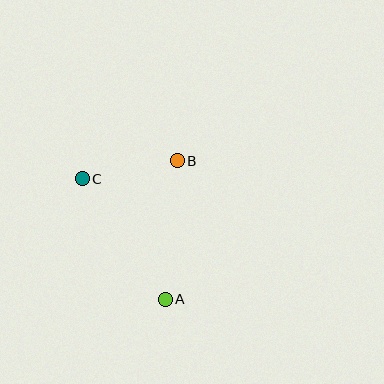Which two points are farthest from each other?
Points A and C are farthest from each other.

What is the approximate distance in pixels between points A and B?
The distance between A and B is approximately 139 pixels.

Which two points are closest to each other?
Points B and C are closest to each other.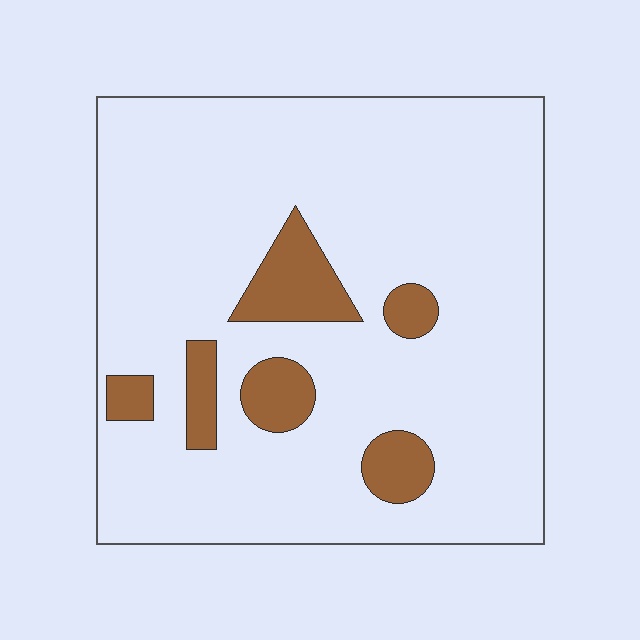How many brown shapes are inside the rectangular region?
6.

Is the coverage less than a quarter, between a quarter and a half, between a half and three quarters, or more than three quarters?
Less than a quarter.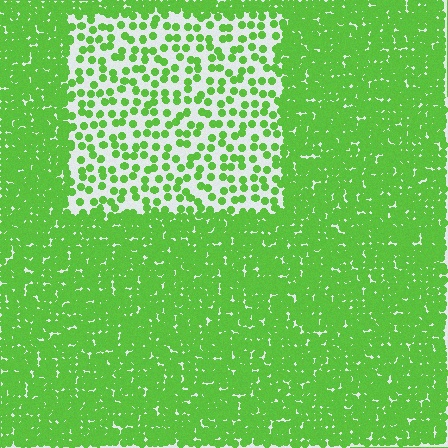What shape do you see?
I see a rectangle.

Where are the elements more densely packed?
The elements are more densely packed outside the rectangle boundary.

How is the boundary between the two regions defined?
The boundary is defined by a change in element density (approximately 3.0x ratio). All elements are the same color, size, and shape.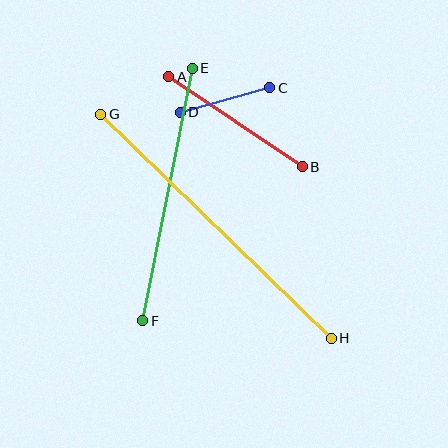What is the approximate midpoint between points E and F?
The midpoint is at approximately (168, 194) pixels.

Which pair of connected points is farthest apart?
Points G and H are farthest apart.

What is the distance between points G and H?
The distance is approximately 321 pixels.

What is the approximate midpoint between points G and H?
The midpoint is at approximately (216, 226) pixels.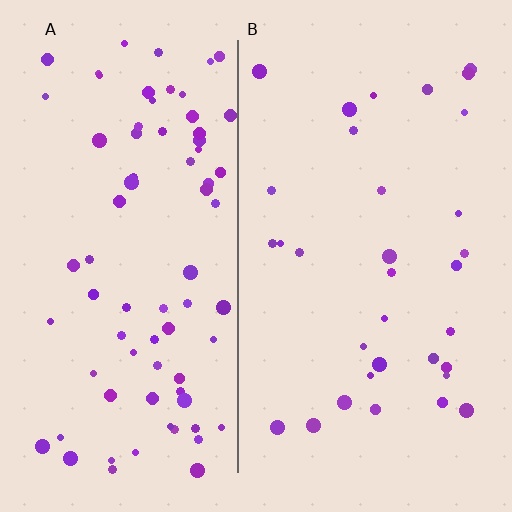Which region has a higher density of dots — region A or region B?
A (the left).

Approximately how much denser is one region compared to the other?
Approximately 2.3× — region A over region B.